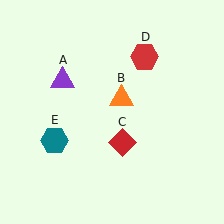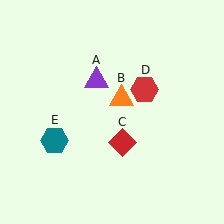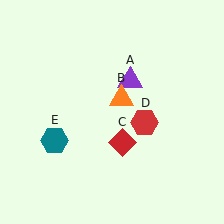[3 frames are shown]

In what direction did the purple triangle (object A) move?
The purple triangle (object A) moved right.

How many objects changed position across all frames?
2 objects changed position: purple triangle (object A), red hexagon (object D).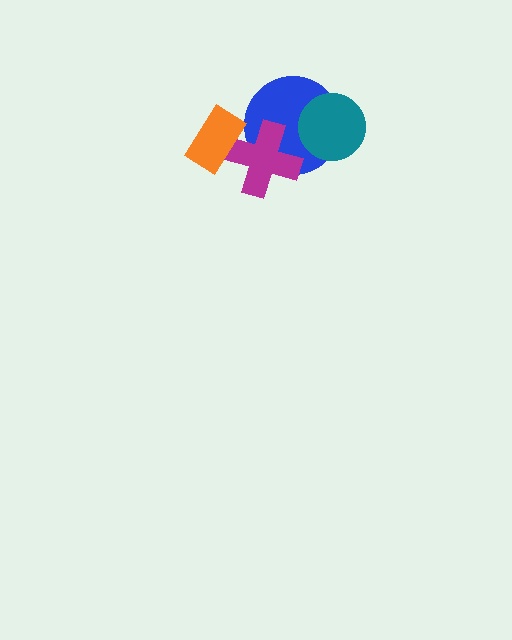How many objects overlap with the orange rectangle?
1 object overlaps with the orange rectangle.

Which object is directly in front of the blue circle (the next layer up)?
The magenta cross is directly in front of the blue circle.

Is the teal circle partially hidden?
No, no other shape covers it.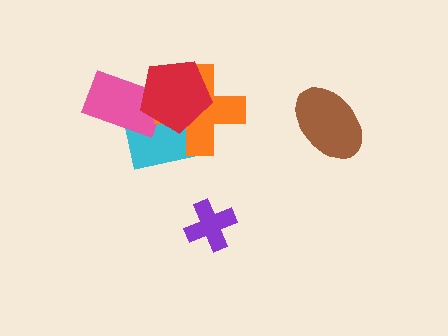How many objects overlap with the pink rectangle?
2 objects overlap with the pink rectangle.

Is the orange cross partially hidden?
Yes, it is partially covered by another shape.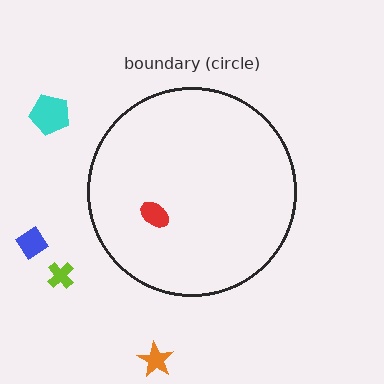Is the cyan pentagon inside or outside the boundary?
Outside.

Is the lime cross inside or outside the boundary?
Outside.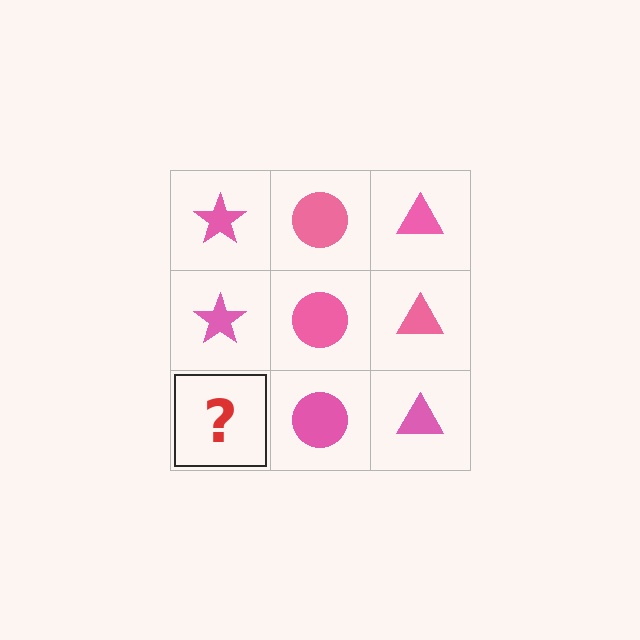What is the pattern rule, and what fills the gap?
The rule is that each column has a consistent shape. The gap should be filled with a pink star.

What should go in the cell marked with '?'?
The missing cell should contain a pink star.